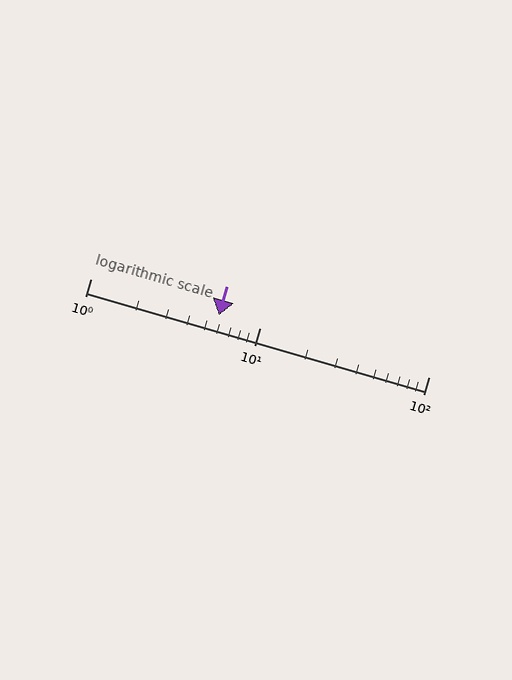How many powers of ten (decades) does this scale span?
The scale spans 2 decades, from 1 to 100.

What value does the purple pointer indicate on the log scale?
The pointer indicates approximately 5.7.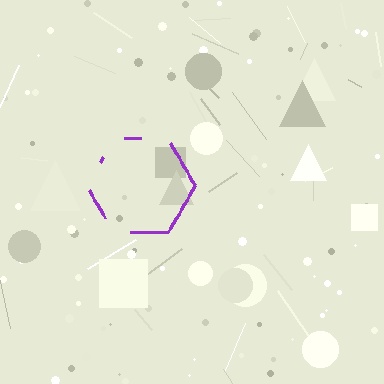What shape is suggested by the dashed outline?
The dashed outline suggests a hexagon.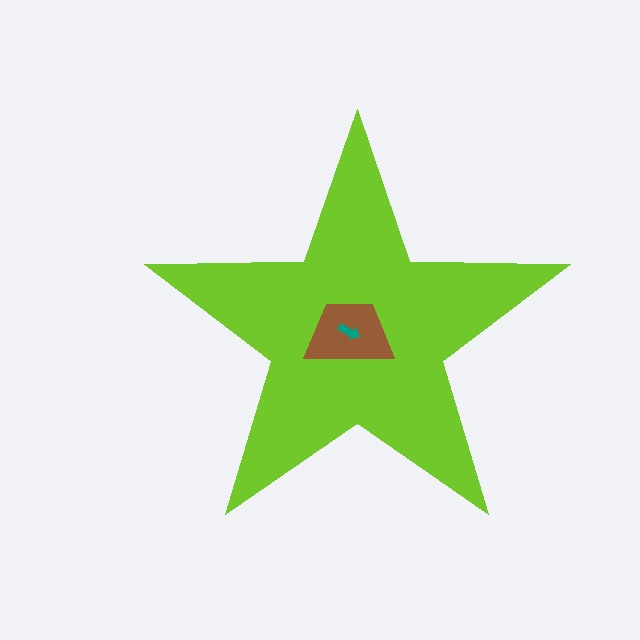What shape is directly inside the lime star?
The brown trapezoid.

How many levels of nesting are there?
3.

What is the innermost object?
The teal arrow.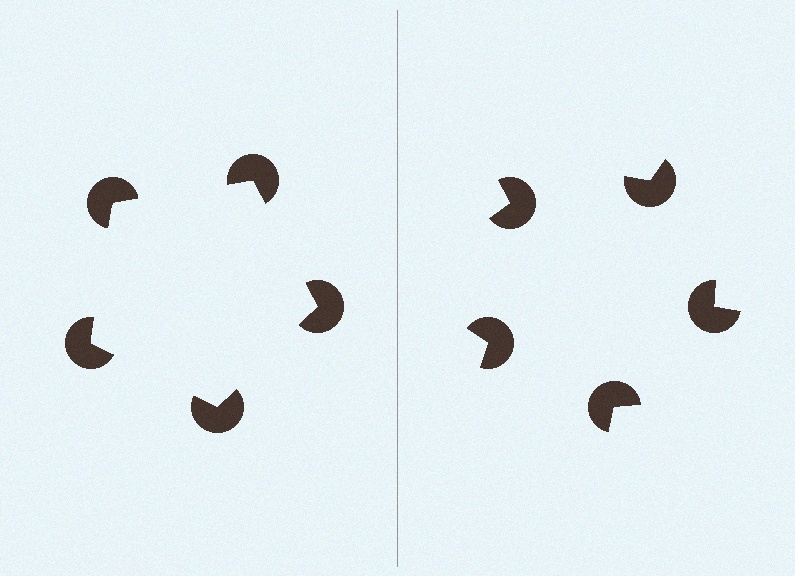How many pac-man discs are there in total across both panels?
10 — 5 on each side.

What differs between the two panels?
The pac-man discs are positioned identically on both sides; only the wedge orientations differ. On the left they align to a pentagon; on the right they are misaligned.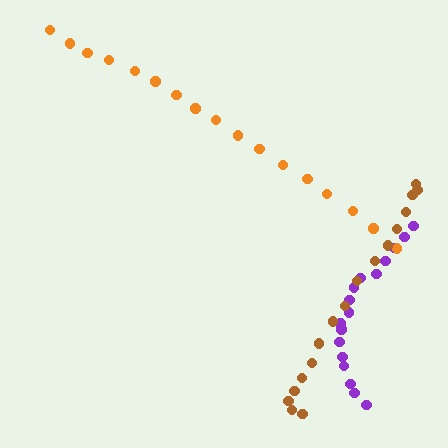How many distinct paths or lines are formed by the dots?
There are 3 distinct paths.